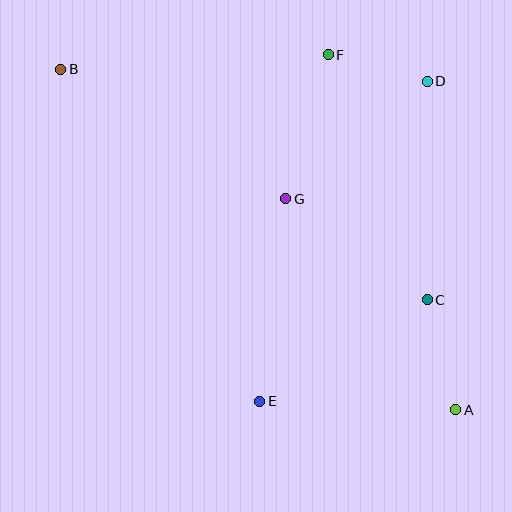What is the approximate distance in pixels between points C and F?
The distance between C and F is approximately 264 pixels.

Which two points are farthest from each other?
Points A and B are farthest from each other.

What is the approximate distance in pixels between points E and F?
The distance between E and F is approximately 353 pixels.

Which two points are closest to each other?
Points D and F are closest to each other.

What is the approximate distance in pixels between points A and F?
The distance between A and F is approximately 377 pixels.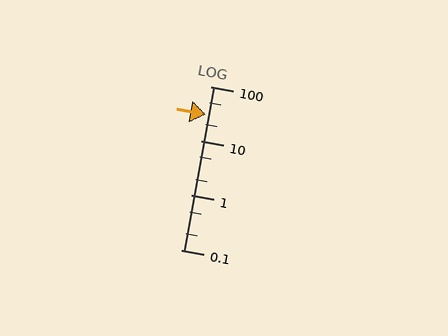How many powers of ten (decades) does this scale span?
The scale spans 3 decades, from 0.1 to 100.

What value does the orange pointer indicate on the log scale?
The pointer indicates approximately 31.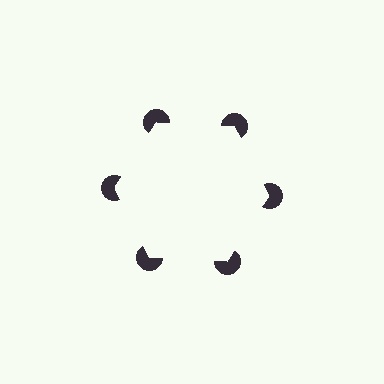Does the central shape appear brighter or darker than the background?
It typically appears slightly brighter than the background, even though no actual brightness change is drawn.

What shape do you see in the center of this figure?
An illusory hexagon — its edges are inferred from the aligned wedge cuts in the pac-man discs, not physically drawn.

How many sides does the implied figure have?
6 sides.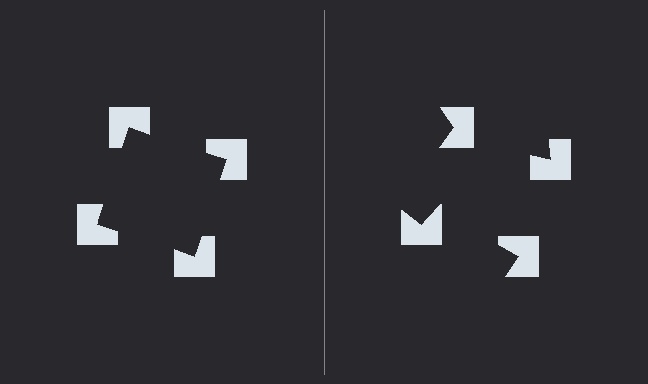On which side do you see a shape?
An illusory square appears on the left side. On the right side the wedge cuts are rotated, so no coherent shape forms.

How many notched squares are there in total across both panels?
8 — 4 on each side.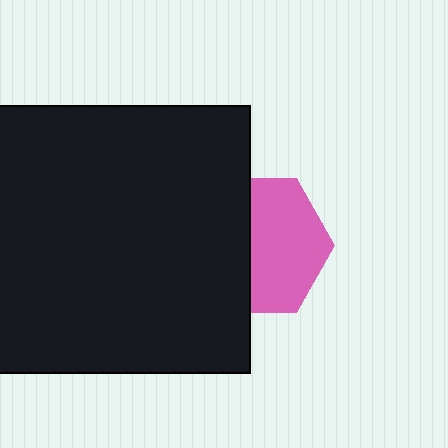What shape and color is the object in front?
The object in front is a black rectangle.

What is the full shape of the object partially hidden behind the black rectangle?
The partially hidden object is a pink hexagon.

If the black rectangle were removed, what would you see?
You would see the complete pink hexagon.